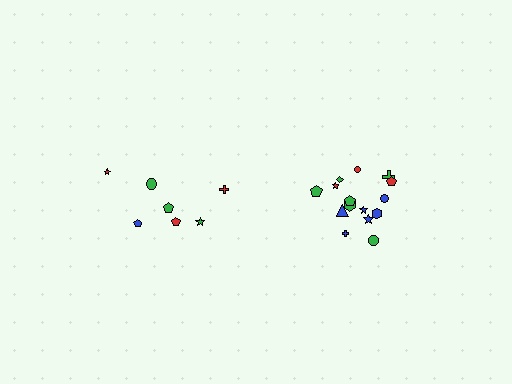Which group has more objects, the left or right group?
The right group.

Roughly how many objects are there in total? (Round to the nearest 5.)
Roughly 20 objects in total.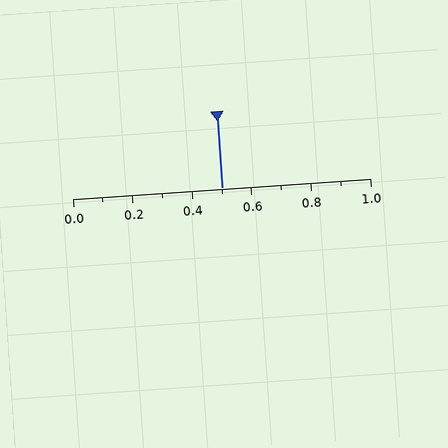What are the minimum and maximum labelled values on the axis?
The axis runs from 0.0 to 1.0.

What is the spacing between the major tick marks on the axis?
The major ticks are spaced 0.2 apart.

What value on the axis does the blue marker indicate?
The marker indicates approximately 0.5.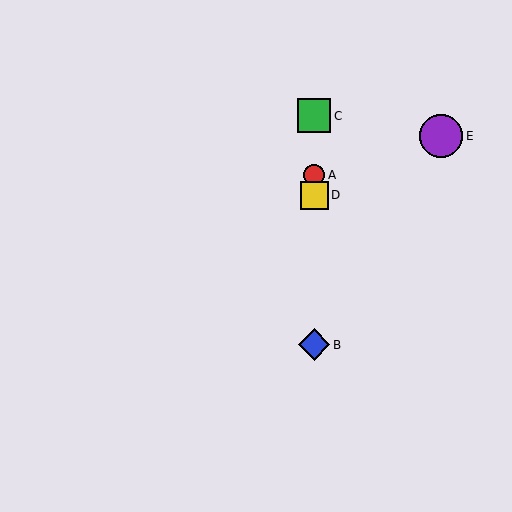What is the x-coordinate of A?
Object A is at x≈314.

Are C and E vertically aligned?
No, C is at x≈314 and E is at x≈441.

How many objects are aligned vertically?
4 objects (A, B, C, D) are aligned vertically.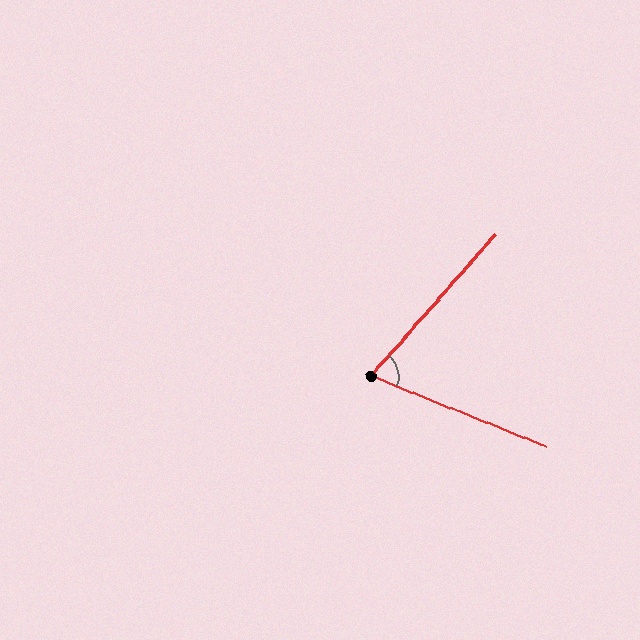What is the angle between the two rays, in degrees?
Approximately 71 degrees.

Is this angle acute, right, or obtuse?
It is acute.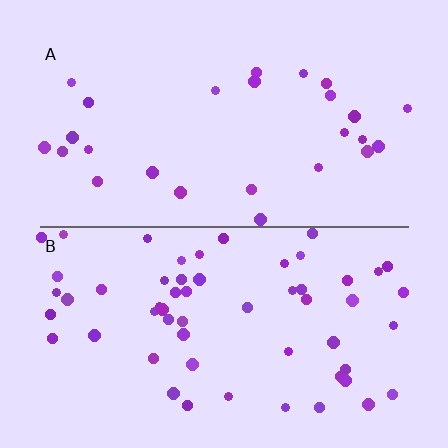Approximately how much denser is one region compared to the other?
Approximately 2.2× — region B over region A.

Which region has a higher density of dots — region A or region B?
B (the bottom).